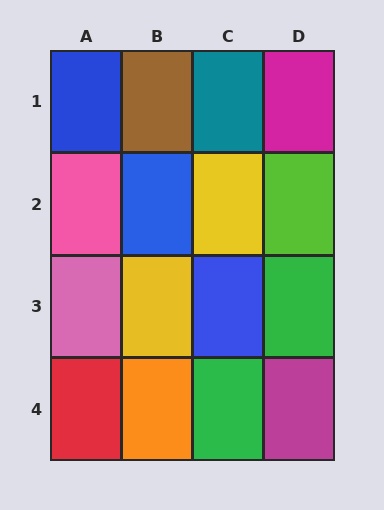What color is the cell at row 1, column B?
Brown.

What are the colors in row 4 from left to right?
Red, orange, green, magenta.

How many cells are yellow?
2 cells are yellow.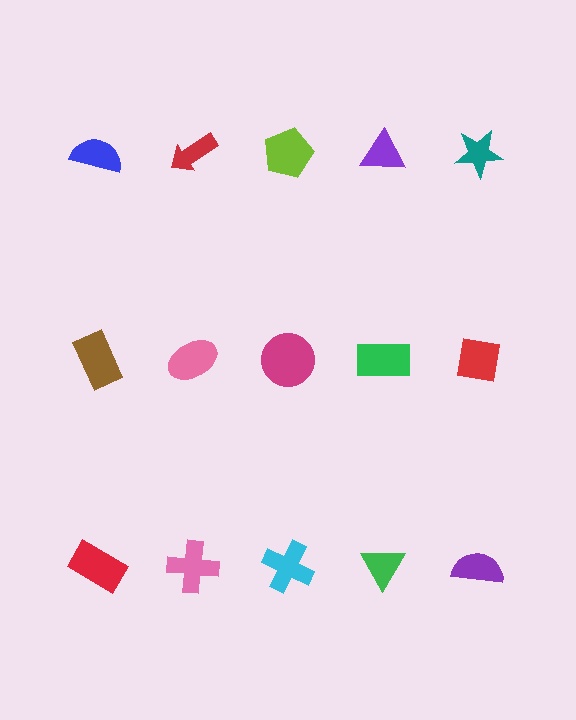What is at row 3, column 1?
A red rectangle.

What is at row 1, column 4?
A purple triangle.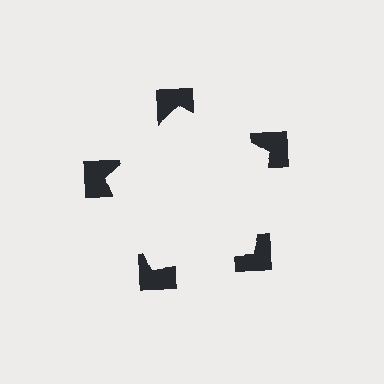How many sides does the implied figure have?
5 sides.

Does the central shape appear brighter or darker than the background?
It typically appears slightly brighter than the background, even though no actual brightness change is drawn.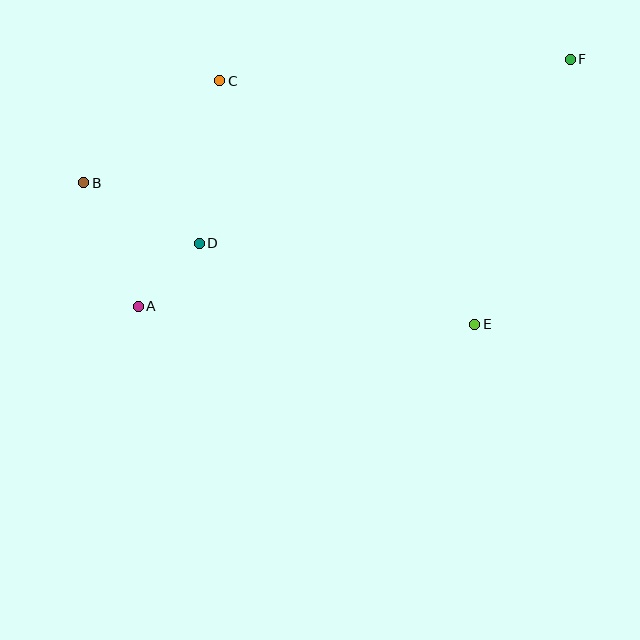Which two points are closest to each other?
Points A and D are closest to each other.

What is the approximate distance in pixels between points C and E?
The distance between C and E is approximately 353 pixels.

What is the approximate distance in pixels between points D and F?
The distance between D and F is approximately 414 pixels.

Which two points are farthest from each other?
Points B and F are farthest from each other.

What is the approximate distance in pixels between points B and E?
The distance between B and E is approximately 416 pixels.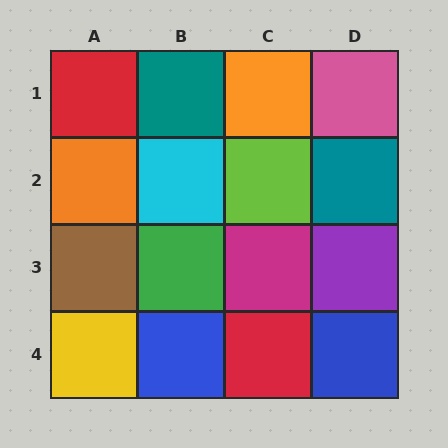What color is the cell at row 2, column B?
Cyan.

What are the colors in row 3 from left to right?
Brown, green, magenta, purple.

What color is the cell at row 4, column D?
Blue.